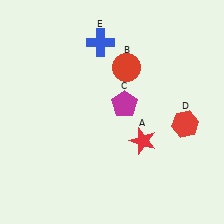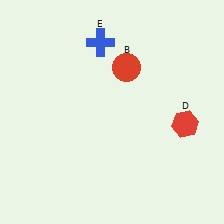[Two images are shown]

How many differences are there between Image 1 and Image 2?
There are 2 differences between the two images.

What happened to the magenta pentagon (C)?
The magenta pentagon (C) was removed in Image 2. It was in the top-right area of Image 1.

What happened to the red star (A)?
The red star (A) was removed in Image 2. It was in the bottom-right area of Image 1.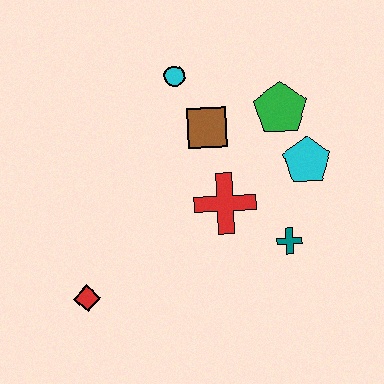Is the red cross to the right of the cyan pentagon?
No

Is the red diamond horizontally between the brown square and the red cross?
No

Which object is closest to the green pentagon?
The cyan pentagon is closest to the green pentagon.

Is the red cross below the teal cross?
No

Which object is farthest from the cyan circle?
The red diamond is farthest from the cyan circle.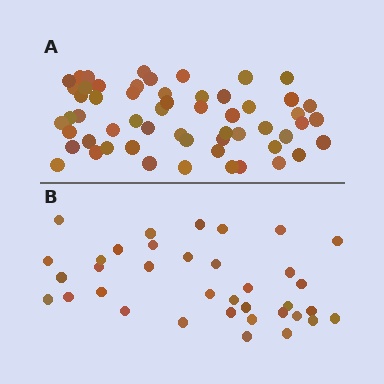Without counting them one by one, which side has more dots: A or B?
Region A (the top region) has more dots.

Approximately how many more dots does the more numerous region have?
Region A has approximately 20 more dots than region B.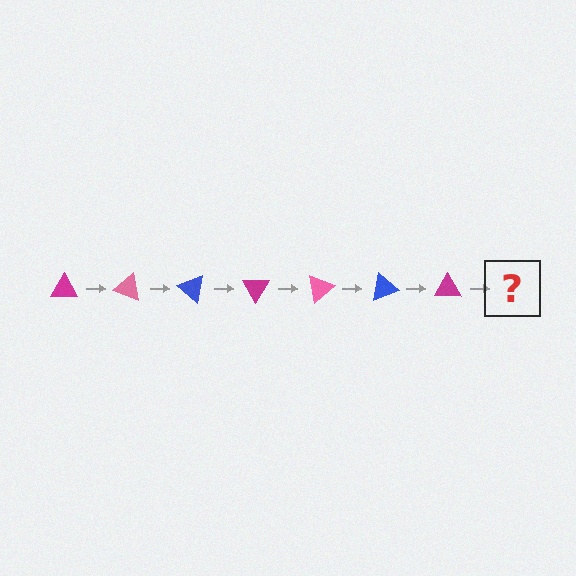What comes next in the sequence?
The next element should be a pink triangle, rotated 140 degrees from the start.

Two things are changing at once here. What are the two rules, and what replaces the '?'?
The two rules are that it rotates 20 degrees each step and the color cycles through magenta, pink, and blue. The '?' should be a pink triangle, rotated 140 degrees from the start.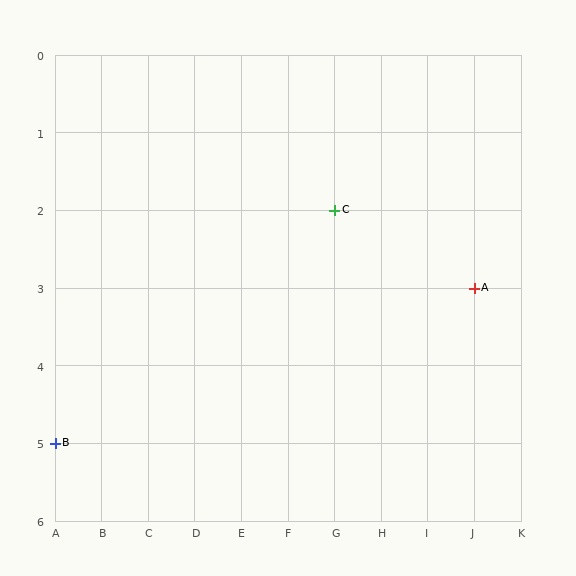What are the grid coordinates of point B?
Point B is at grid coordinates (A, 5).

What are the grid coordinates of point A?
Point A is at grid coordinates (J, 3).